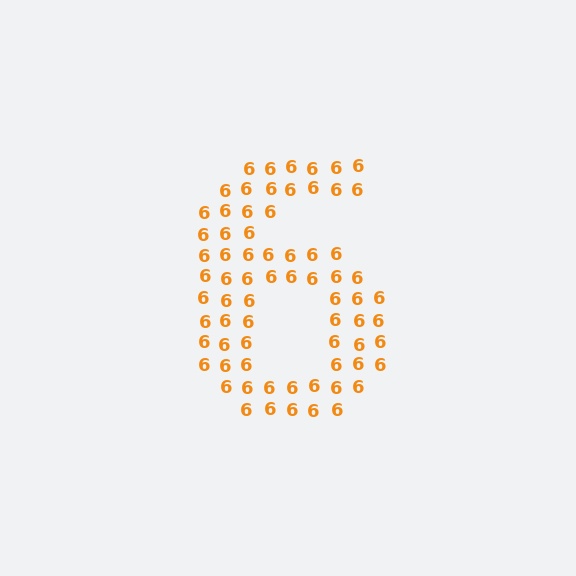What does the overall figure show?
The overall figure shows the digit 6.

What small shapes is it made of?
It is made of small digit 6's.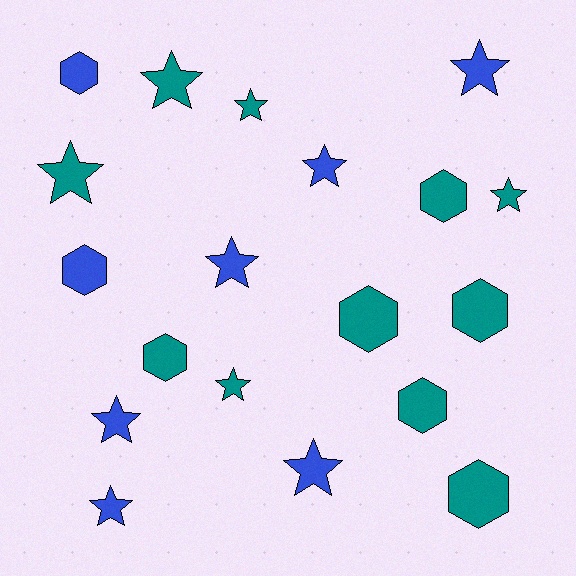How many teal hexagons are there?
There are 6 teal hexagons.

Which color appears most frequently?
Teal, with 11 objects.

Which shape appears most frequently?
Star, with 11 objects.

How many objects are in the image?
There are 19 objects.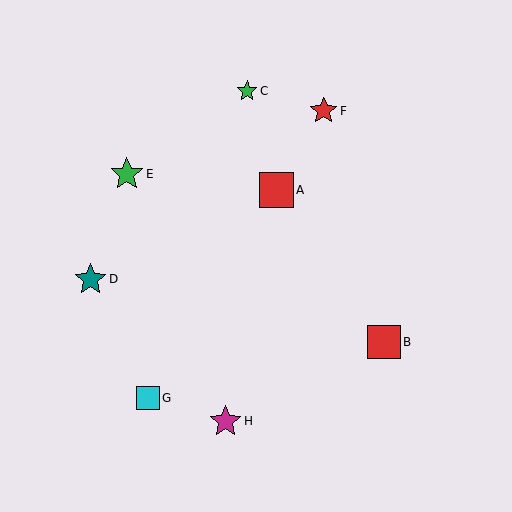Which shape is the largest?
The red square (labeled A) is the largest.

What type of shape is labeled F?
Shape F is a red star.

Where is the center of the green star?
The center of the green star is at (247, 91).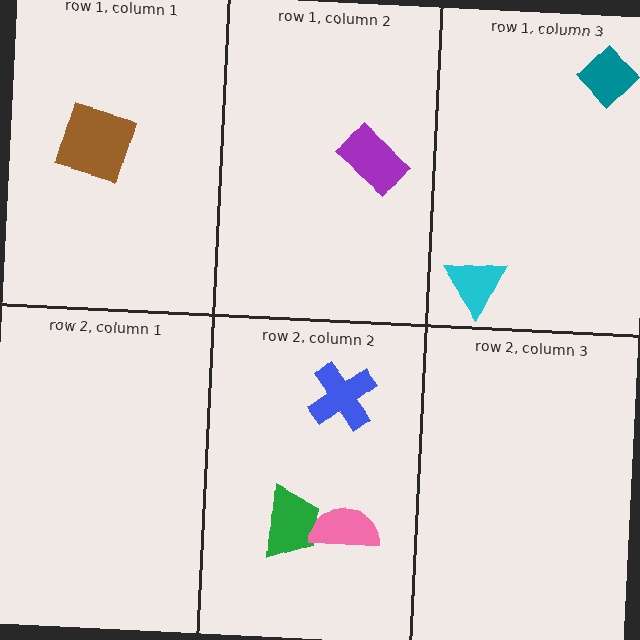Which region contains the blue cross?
The row 2, column 2 region.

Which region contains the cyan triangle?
The row 1, column 3 region.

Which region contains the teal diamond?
The row 1, column 3 region.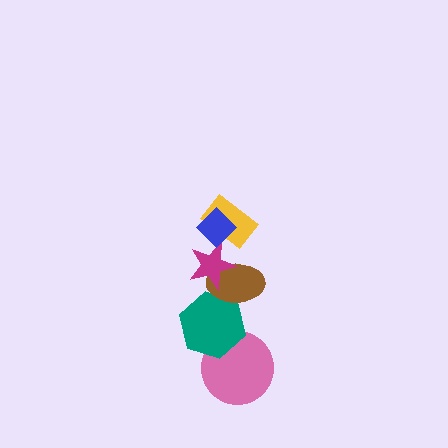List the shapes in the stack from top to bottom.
From top to bottom: the blue diamond, the yellow rectangle, the magenta star, the brown ellipse, the teal hexagon, the pink circle.